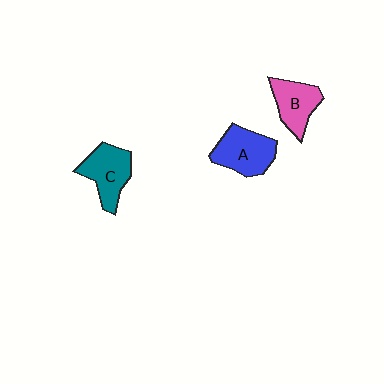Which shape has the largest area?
Shape A (blue).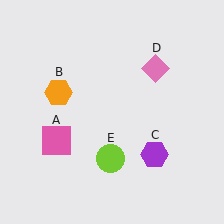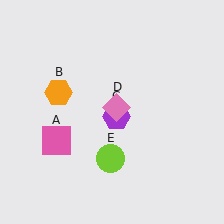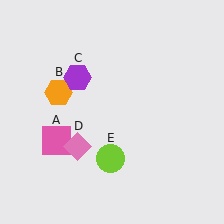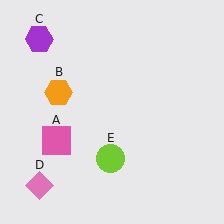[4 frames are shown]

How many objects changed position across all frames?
2 objects changed position: purple hexagon (object C), pink diamond (object D).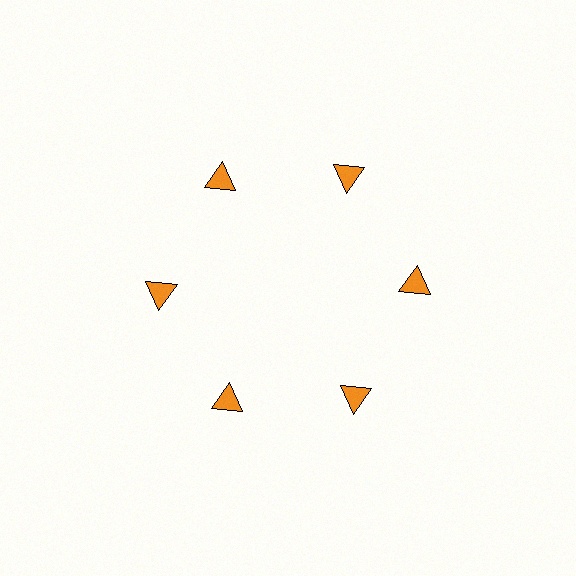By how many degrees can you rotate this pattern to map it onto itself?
The pattern maps onto itself every 60 degrees of rotation.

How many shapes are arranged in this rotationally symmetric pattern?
There are 6 shapes, arranged in 6 groups of 1.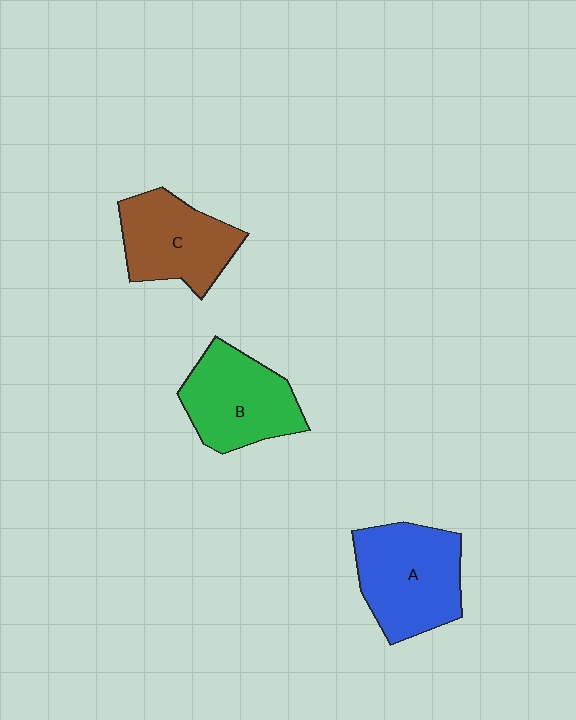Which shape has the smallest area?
Shape C (brown).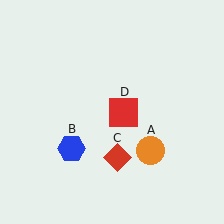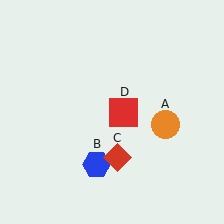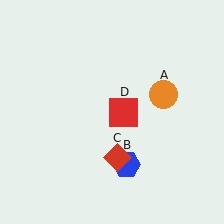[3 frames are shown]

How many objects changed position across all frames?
2 objects changed position: orange circle (object A), blue hexagon (object B).